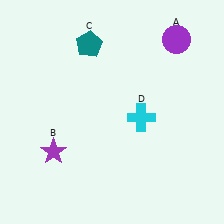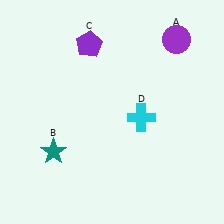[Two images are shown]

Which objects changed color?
B changed from purple to teal. C changed from teal to purple.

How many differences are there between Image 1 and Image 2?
There are 2 differences between the two images.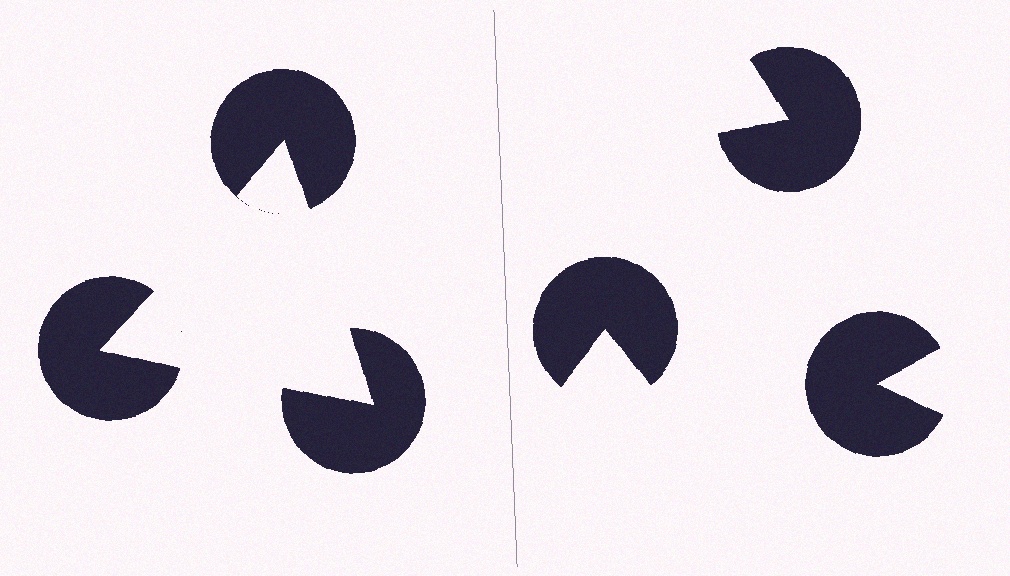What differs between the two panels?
The pac-man discs are positioned identically on both sides; only the wedge orientations differ. On the left they align to a triangle; on the right they are misaligned.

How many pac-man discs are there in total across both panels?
6 — 3 on each side.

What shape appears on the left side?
An illusory triangle.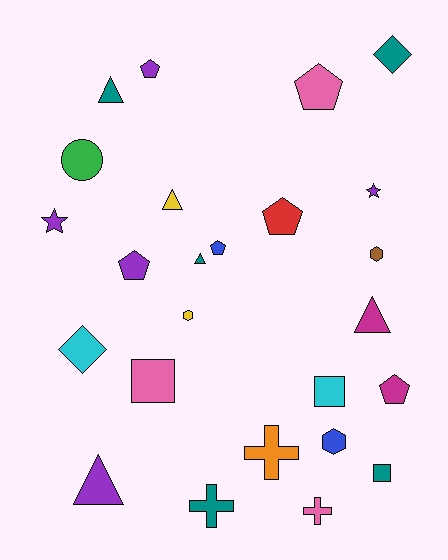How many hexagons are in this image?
There are 3 hexagons.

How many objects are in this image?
There are 25 objects.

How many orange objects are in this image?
There is 1 orange object.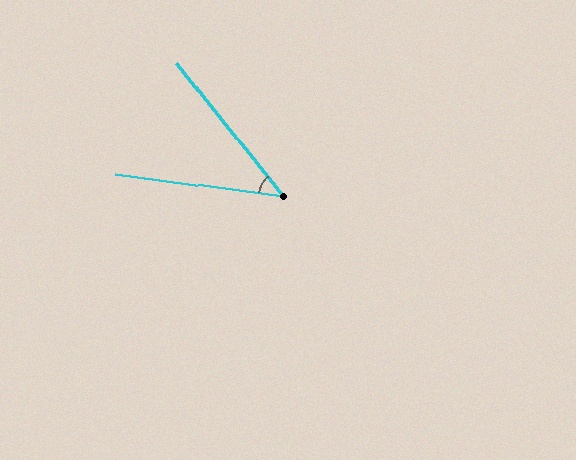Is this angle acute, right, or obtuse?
It is acute.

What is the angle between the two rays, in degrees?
Approximately 44 degrees.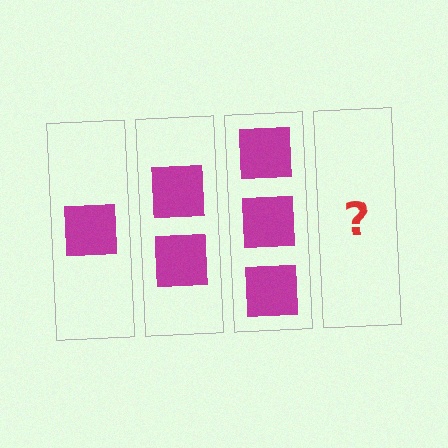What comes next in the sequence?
The next element should be 4 squares.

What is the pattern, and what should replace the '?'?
The pattern is that each step adds one more square. The '?' should be 4 squares.